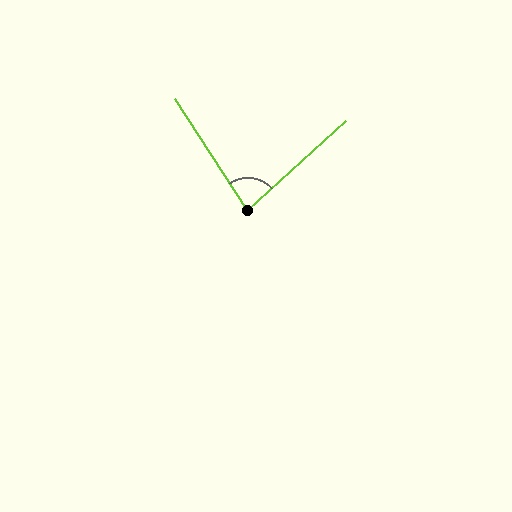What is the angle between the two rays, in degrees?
Approximately 81 degrees.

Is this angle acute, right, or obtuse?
It is acute.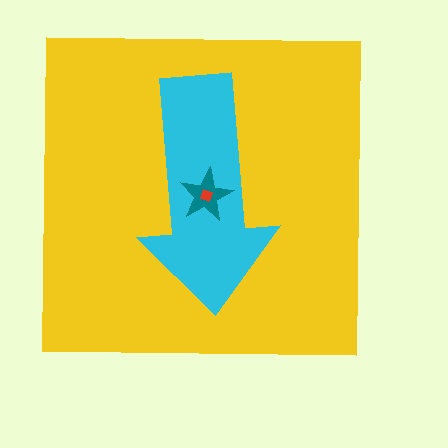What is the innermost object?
The red diamond.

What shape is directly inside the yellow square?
The cyan arrow.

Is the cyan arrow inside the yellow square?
Yes.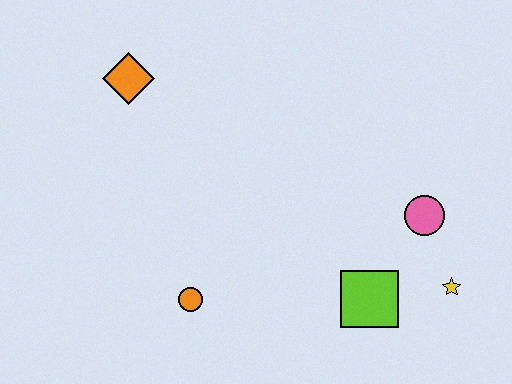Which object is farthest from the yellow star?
The orange diamond is farthest from the yellow star.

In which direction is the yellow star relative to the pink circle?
The yellow star is below the pink circle.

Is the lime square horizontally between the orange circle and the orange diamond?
No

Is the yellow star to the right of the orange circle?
Yes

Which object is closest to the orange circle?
The lime square is closest to the orange circle.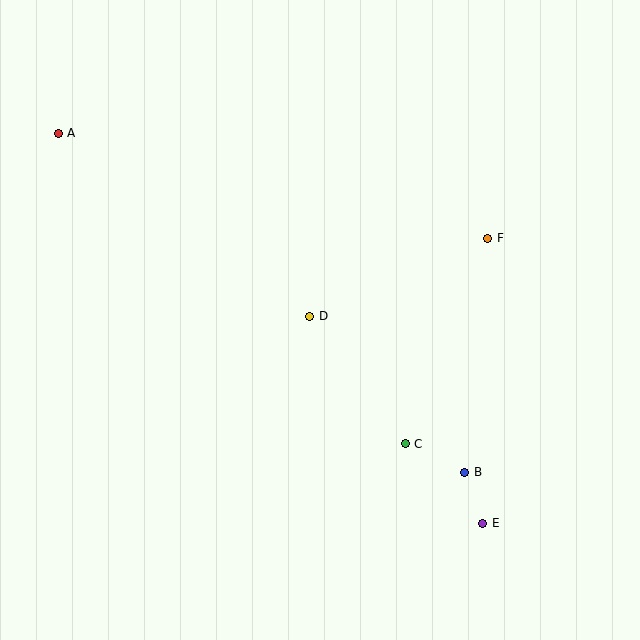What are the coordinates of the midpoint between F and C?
The midpoint between F and C is at (446, 341).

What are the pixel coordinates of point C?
Point C is at (405, 444).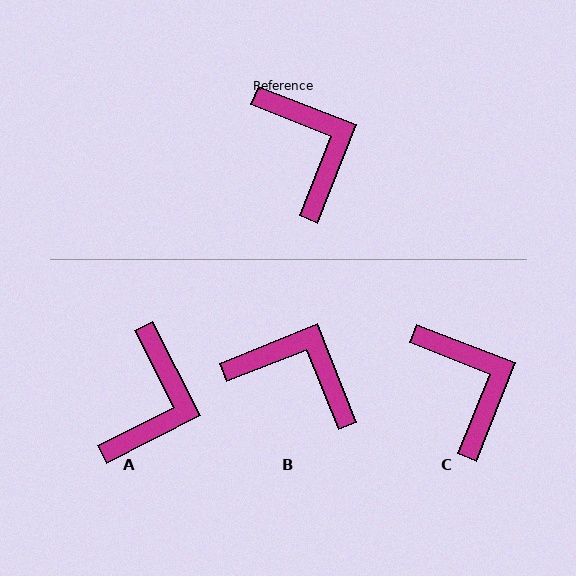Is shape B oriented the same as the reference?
No, it is off by about 43 degrees.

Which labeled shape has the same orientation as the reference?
C.